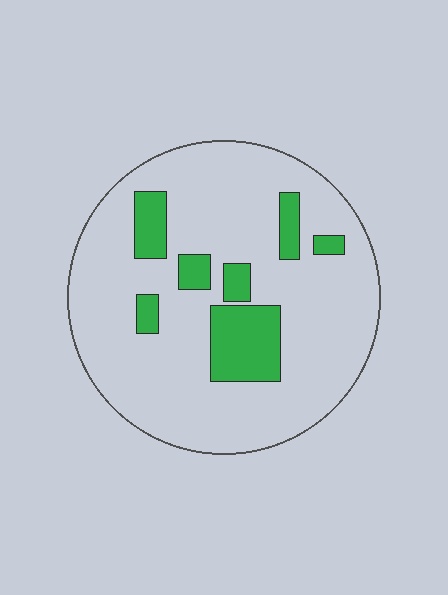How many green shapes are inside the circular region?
7.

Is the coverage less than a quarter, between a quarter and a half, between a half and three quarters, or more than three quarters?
Less than a quarter.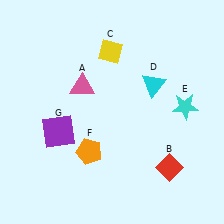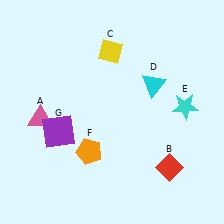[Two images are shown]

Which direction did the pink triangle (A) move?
The pink triangle (A) moved left.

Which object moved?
The pink triangle (A) moved left.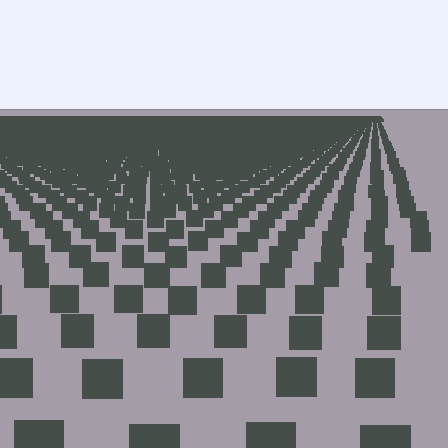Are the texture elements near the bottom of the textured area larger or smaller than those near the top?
Larger. Near the bottom, elements are closer to the viewer and appear at a bigger on-screen size.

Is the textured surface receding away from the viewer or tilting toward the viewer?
The surface is receding away from the viewer. Texture elements get smaller and denser toward the top.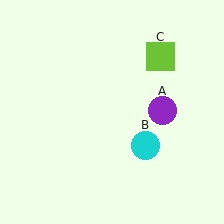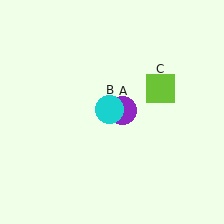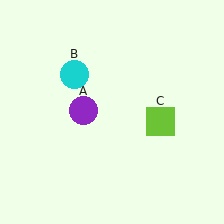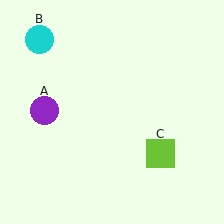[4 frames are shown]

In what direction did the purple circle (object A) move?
The purple circle (object A) moved left.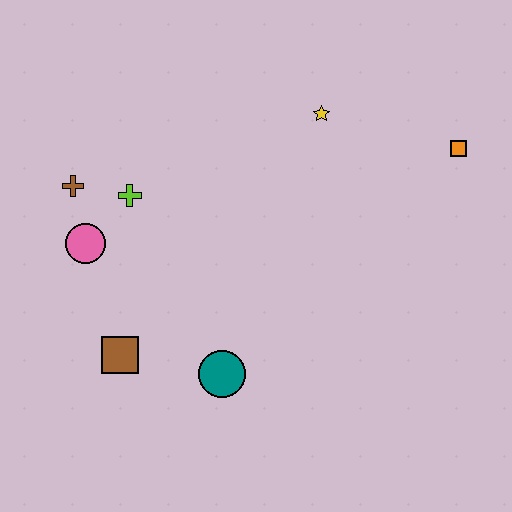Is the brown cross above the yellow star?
No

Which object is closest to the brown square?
The teal circle is closest to the brown square.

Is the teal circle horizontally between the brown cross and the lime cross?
No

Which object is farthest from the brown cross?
The orange square is farthest from the brown cross.